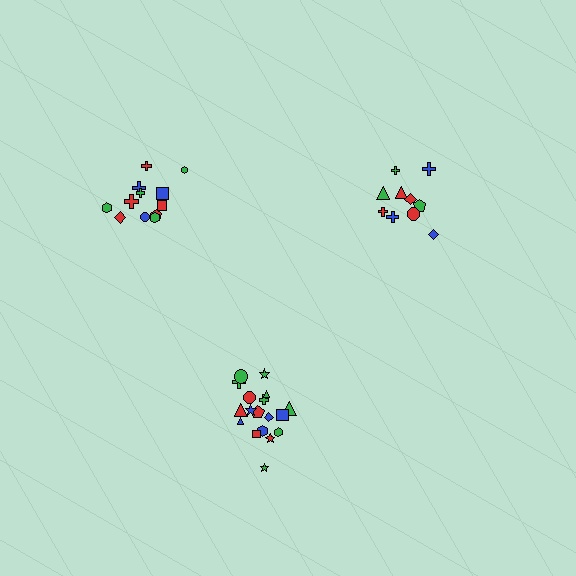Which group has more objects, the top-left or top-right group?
The top-left group.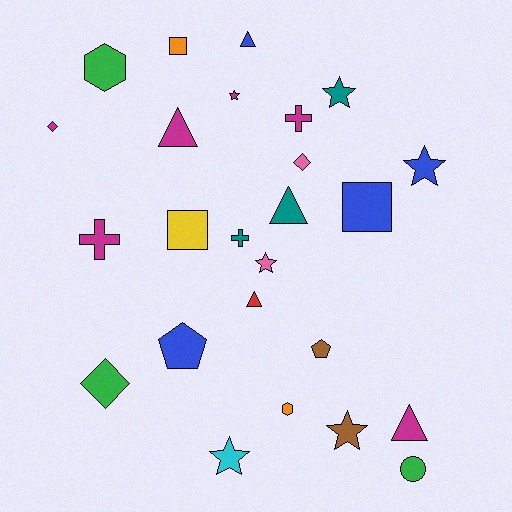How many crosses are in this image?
There are 3 crosses.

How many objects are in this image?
There are 25 objects.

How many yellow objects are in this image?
There is 1 yellow object.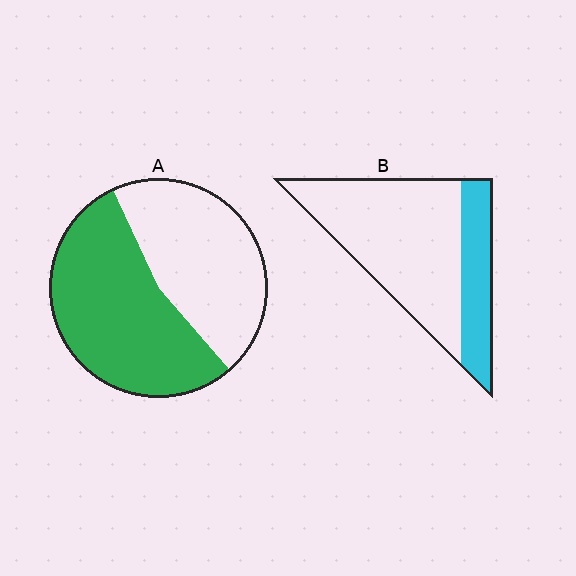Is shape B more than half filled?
No.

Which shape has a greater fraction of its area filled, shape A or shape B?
Shape A.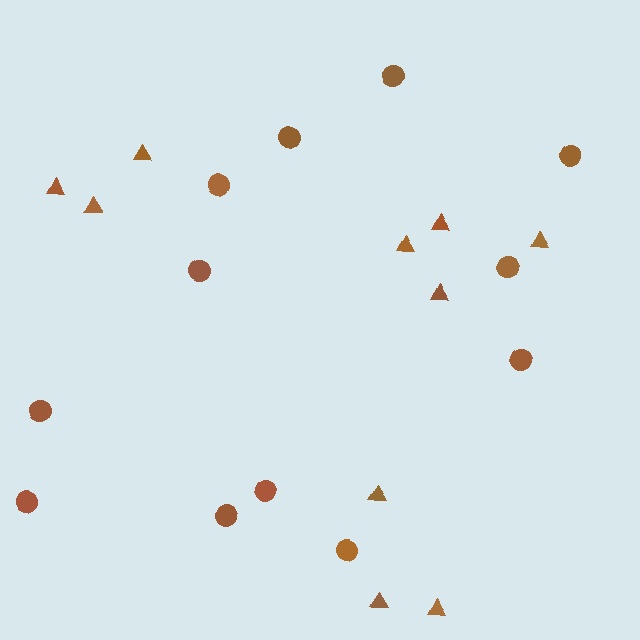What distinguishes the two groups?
There are 2 groups: one group of circles (12) and one group of triangles (10).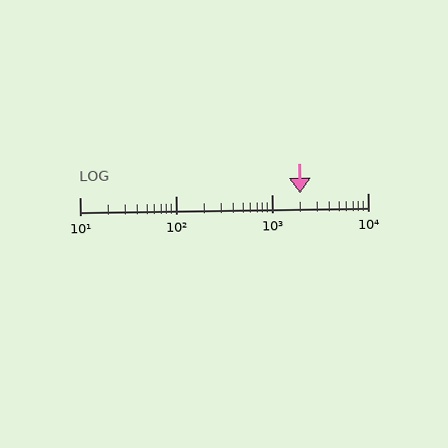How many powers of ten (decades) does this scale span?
The scale spans 3 decades, from 10 to 10000.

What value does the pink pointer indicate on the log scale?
The pointer indicates approximately 2000.